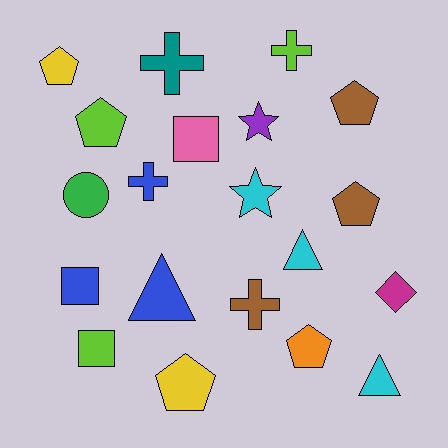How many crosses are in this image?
There are 4 crosses.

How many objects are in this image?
There are 20 objects.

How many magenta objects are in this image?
There is 1 magenta object.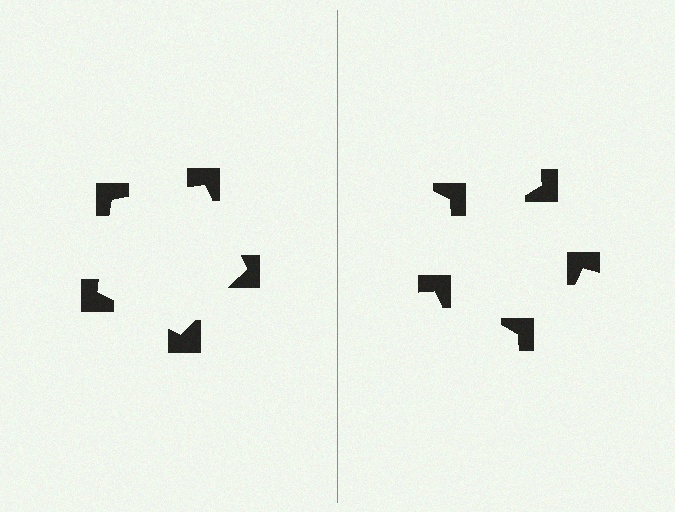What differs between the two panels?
The notched squares are positioned identically on both sides; only the wedge orientations differ. On the left they align to a pentagon; on the right they are misaligned.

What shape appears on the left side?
An illusory pentagon.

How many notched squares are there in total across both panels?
10 — 5 on each side.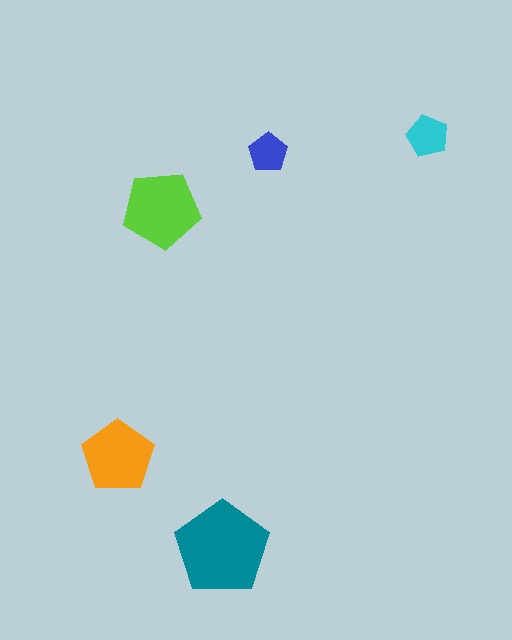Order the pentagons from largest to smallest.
the teal one, the lime one, the orange one, the cyan one, the blue one.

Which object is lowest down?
The teal pentagon is bottommost.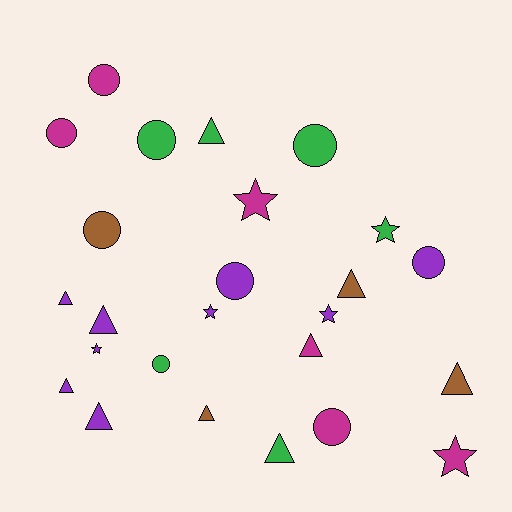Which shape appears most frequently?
Triangle, with 10 objects.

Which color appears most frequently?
Purple, with 9 objects.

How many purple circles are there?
There are 2 purple circles.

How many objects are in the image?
There are 25 objects.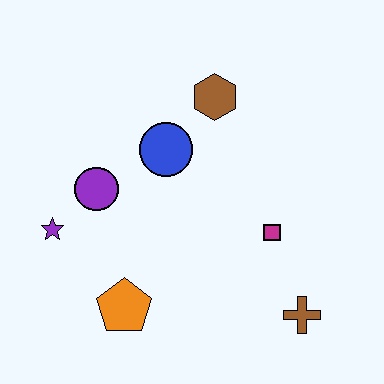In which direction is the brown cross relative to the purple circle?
The brown cross is to the right of the purple circle.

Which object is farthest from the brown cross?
The purple star is farthest from the brown cross.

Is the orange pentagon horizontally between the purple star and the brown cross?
Yes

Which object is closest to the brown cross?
The magenta square is closest to the brown cross.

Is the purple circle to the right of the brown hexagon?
No